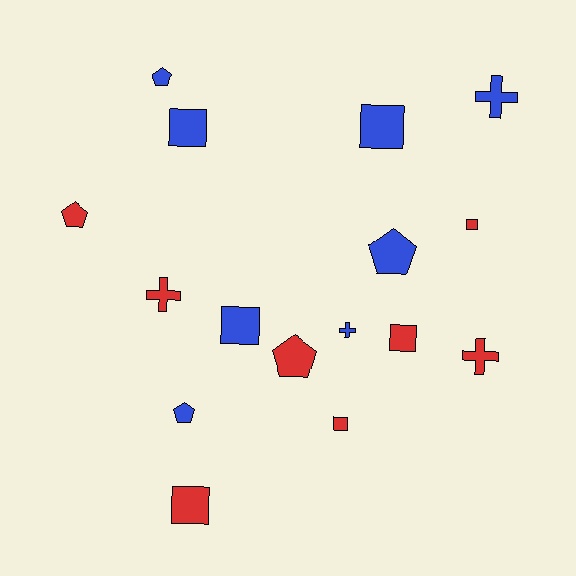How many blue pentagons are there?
There are 3 blue pentagons.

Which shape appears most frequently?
Square, with 7 objects.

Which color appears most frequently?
Red, with 8 objects.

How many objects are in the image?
There are 16 objects.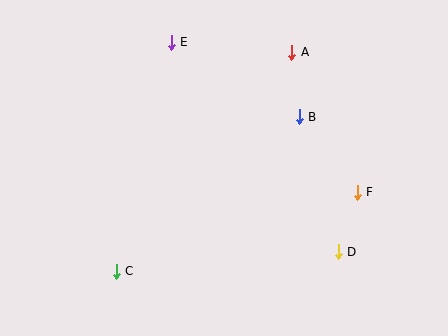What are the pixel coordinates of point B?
Point B is at (299, 117).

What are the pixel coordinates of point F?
Point F is at (357, 192).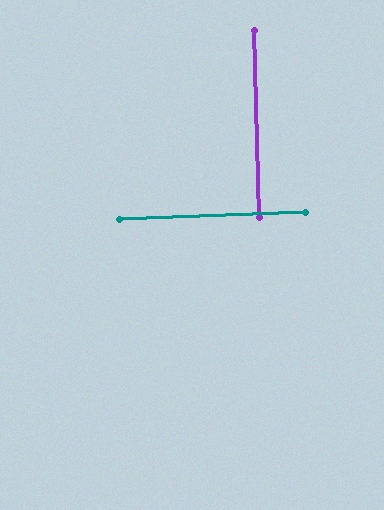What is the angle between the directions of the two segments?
Approximately 90 degrees.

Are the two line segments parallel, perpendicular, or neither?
Perpendicular — they meet at approximately 90°.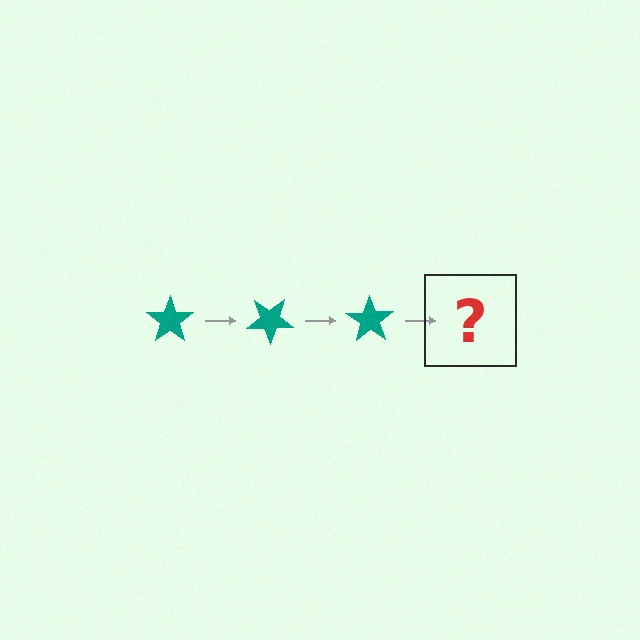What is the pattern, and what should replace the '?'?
The pattern is that the star rotates 35 degrees each step. The '?' should be a teal star rotated 105 degrees.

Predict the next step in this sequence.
The next step is a teal star rotated 105 degrees.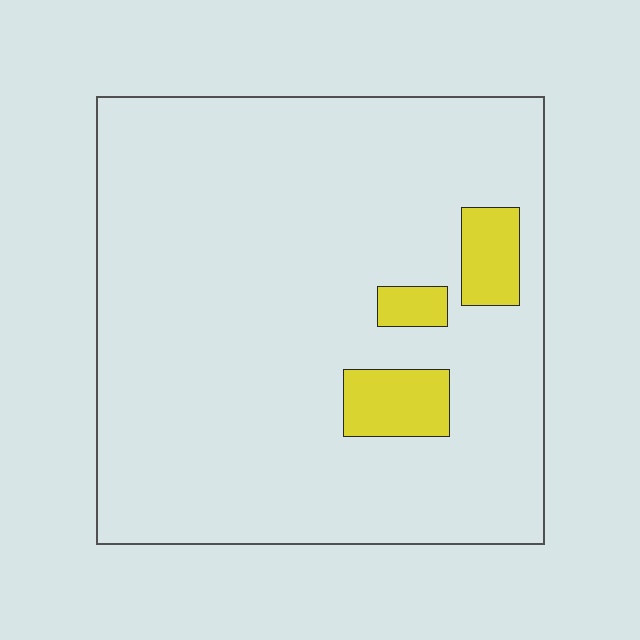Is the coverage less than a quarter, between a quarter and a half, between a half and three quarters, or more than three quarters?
Less than a quarter.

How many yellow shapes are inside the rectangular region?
3.